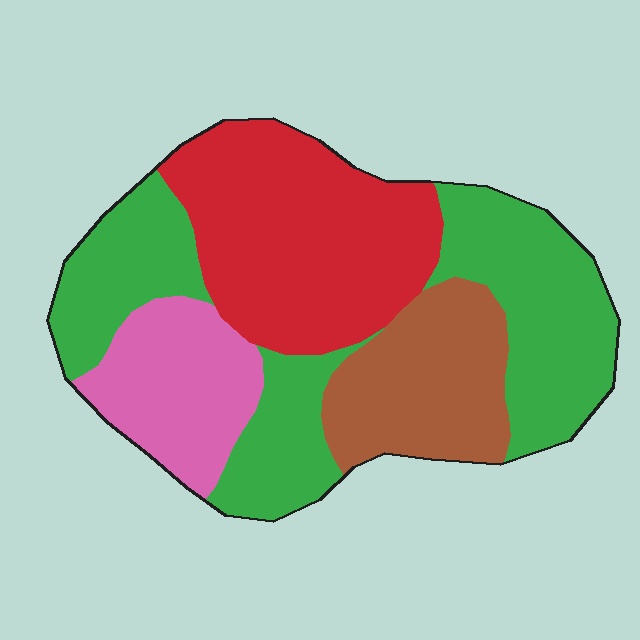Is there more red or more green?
Green.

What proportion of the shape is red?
Red covers roughly 30% of the shape.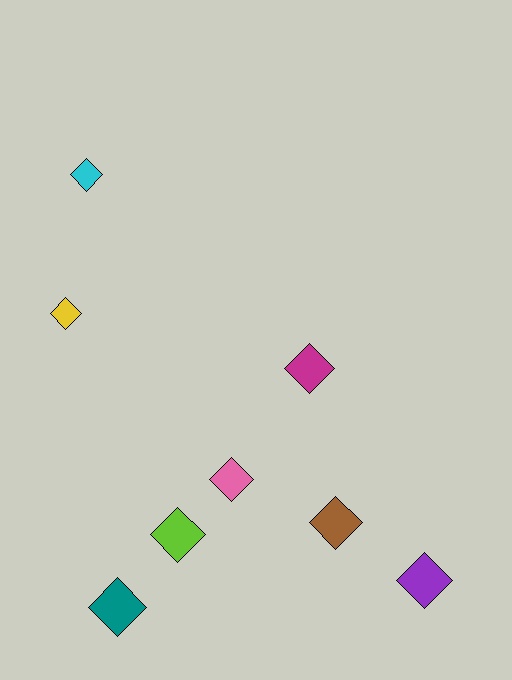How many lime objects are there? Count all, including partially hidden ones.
There is 1 lime object.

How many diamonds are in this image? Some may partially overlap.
There are 8 diamonds.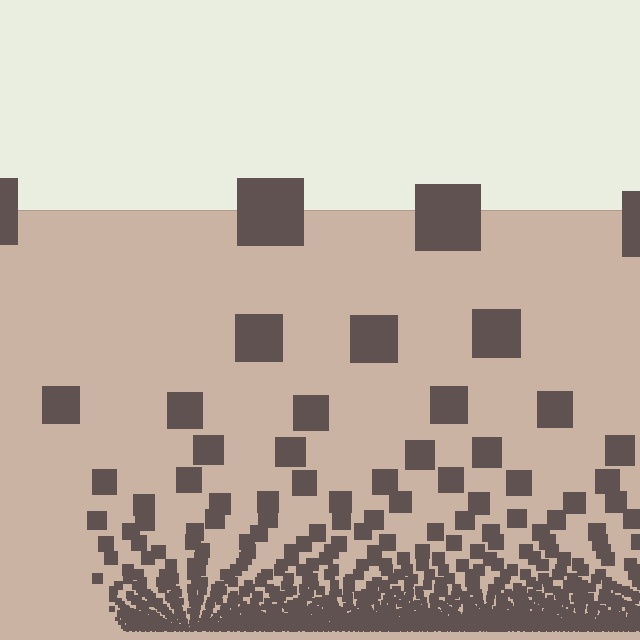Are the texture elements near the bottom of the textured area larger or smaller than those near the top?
Smaller. The gradient is inverted — elements near the bottom are smaller and denser.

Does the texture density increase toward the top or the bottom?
Density increases toward the bottom.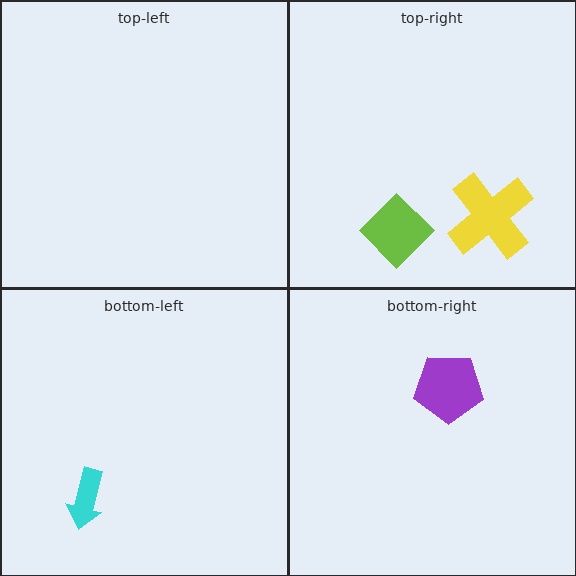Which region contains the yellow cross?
The top-right region.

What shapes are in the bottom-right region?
The purple pentagon.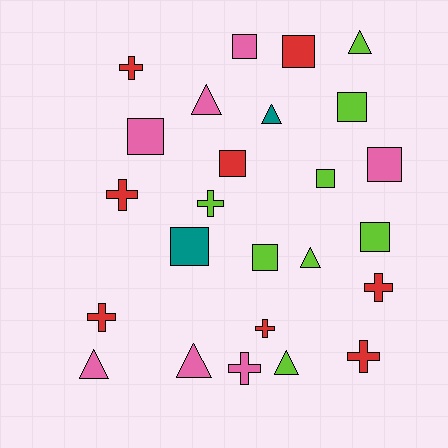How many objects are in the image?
There are 25 objects.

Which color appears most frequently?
Lime, with 8 objects.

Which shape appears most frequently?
Square, with 10 objects.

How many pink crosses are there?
There is 1 pink cross.